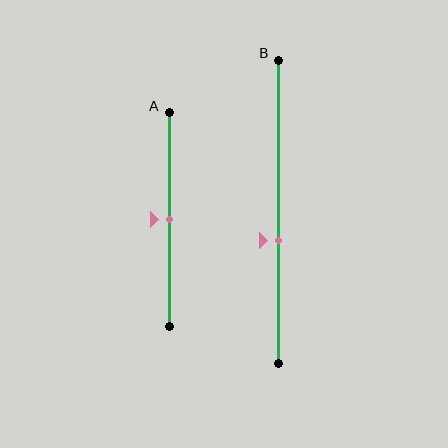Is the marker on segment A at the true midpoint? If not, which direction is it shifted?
Yes, the marker on segment A is at the true midpoint.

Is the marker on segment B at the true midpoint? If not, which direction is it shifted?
No, the marker on segment B is shifted downward by about 9% of the segment length.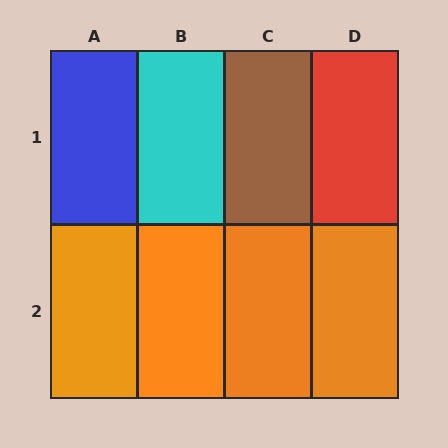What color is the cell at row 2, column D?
Orange.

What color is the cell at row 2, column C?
Orange.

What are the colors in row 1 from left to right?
Blue, cyan, brown, red.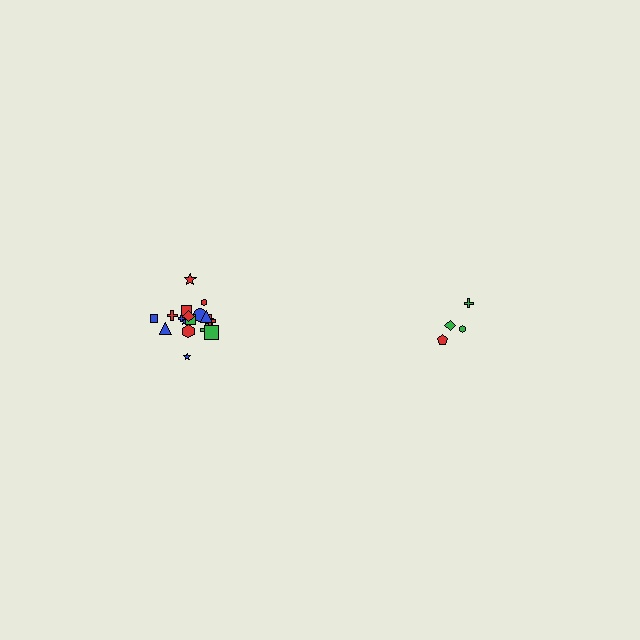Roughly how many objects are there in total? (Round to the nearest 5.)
Roughly 20 objects in total.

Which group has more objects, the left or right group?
The left group.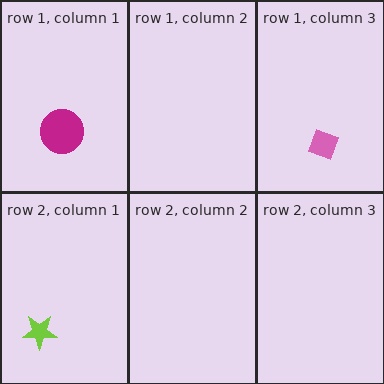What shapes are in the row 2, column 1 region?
The lime star.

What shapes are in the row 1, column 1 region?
The magenta circle.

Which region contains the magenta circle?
The row 1, column 1 region.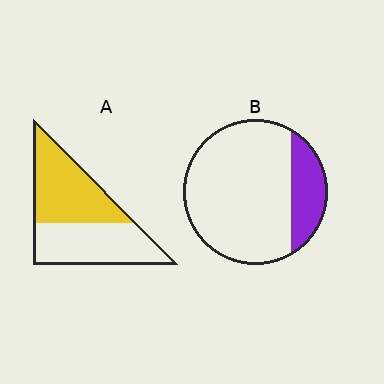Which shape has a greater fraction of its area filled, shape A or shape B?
Shape A.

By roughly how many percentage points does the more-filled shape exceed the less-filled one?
By roughly 30 percentage points (A over B).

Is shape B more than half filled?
No.